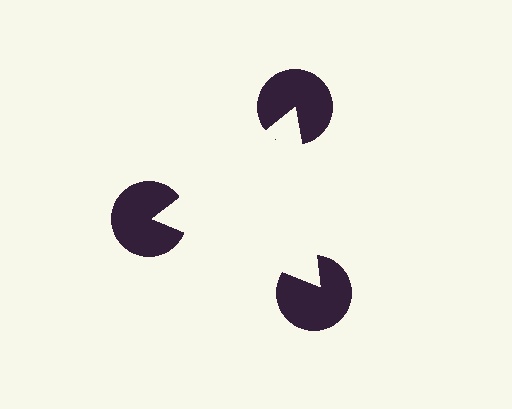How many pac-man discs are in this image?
There are 3 — one at each vertex of the illusory triangle.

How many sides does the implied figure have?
3 sides.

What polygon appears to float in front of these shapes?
An illusory triangle — its edges are inferred from the aligned wedge cuts in the pac-man discs, not physically drawn.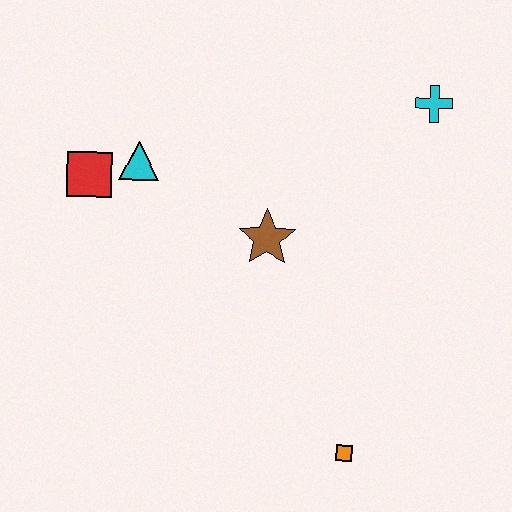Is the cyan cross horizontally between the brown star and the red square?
No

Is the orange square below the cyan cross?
Yes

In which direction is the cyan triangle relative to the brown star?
The cyan triangle is to the left of the brown star.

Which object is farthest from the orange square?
The red square is farthest from the orange square.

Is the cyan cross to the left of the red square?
No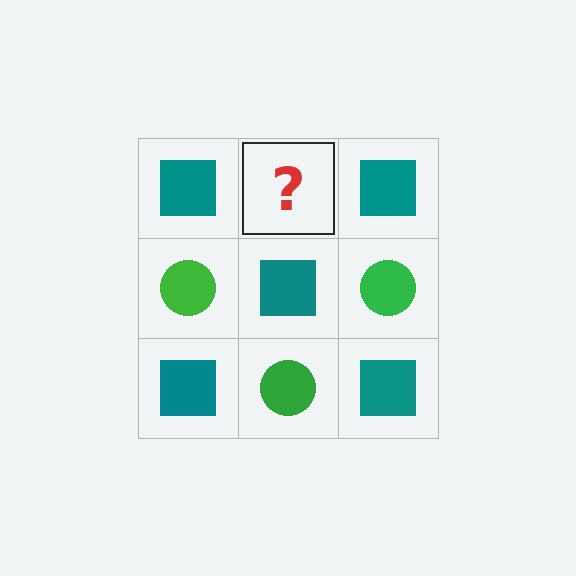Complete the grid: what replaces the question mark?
The question mark should be replaced with a green circle.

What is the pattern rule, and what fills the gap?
The rule is that it alternates teal square and green circle in a checkerboard pattern. The gap should be filled with a green circle.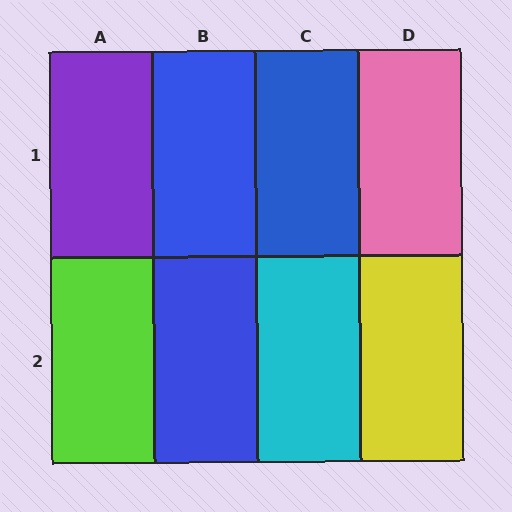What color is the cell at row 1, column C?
Blue.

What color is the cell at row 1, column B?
Blue.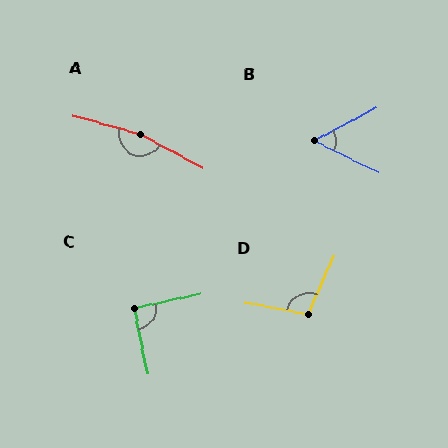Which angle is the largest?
A, at approximately 167 degrees.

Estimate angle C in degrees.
Approximately 91 degrees.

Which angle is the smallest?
B, at approximately 54 degrees.